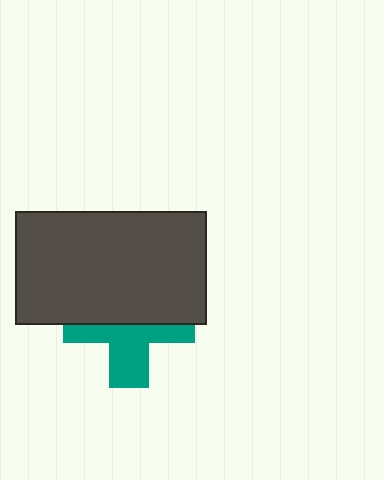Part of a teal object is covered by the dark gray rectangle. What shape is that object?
It is a cross.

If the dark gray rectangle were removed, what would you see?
You would see the complete teal cross.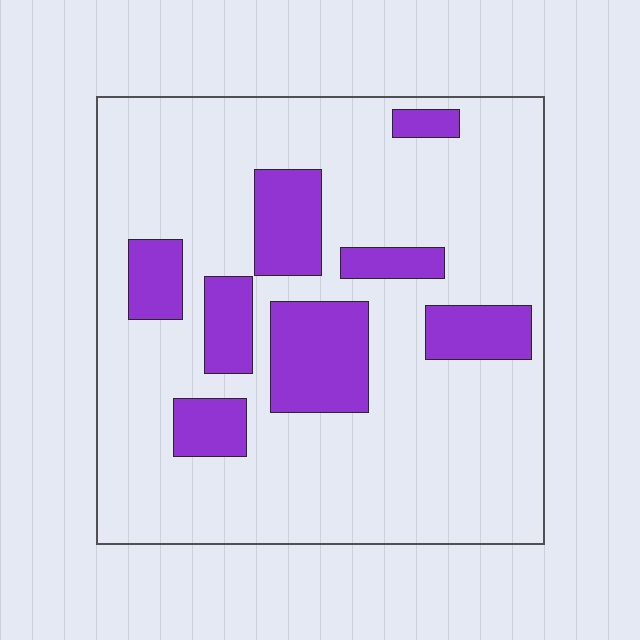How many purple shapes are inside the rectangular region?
8.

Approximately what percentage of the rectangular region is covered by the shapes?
Approximately 20%.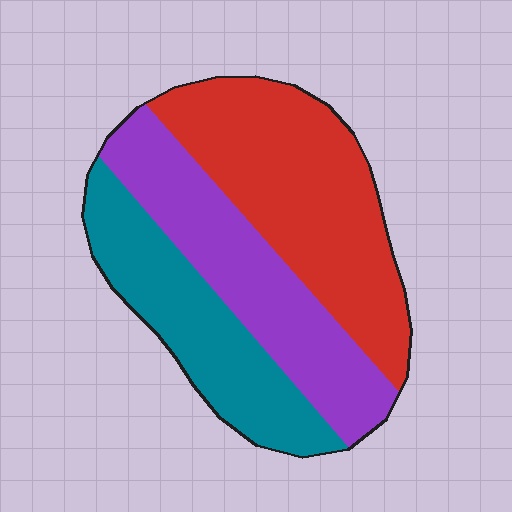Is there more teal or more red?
Red.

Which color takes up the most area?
Red, at roughly 40%.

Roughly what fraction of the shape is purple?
Purple takes up about one third (1/3) of the shape.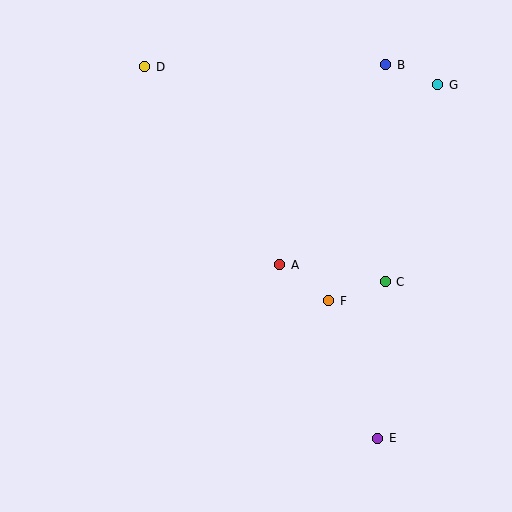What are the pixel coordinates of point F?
Point F is at (329, 301).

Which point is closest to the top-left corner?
Point D is closest to the top-left corner.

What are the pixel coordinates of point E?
Point E is at (378, 438).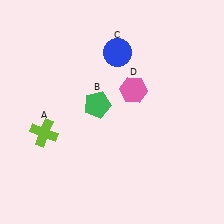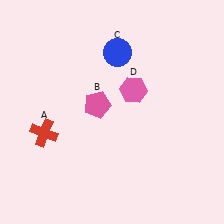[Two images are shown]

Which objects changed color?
A changed from lime to red. B changed from green to pink.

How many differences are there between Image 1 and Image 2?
There are 2 differences between the two images.